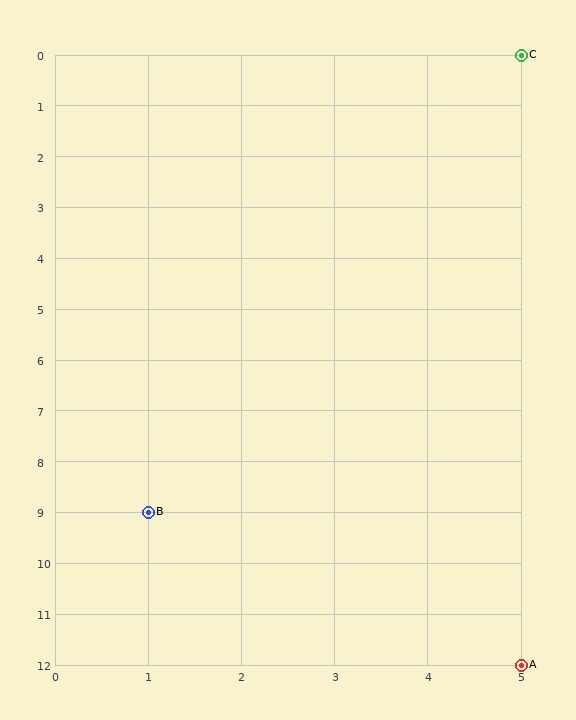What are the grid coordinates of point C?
Point C is at grid coordinates (5, 0).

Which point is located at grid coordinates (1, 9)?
Point B is at (1, 9).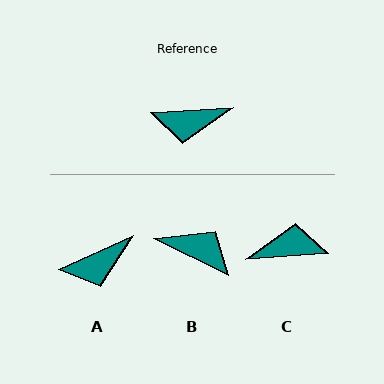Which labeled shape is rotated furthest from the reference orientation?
C, about 179 degrees away.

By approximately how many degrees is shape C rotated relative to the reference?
Approximately 179 degrees clockwise.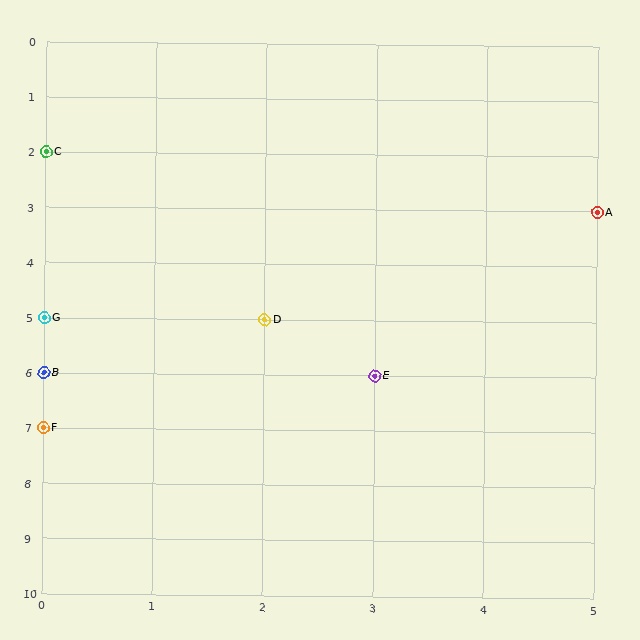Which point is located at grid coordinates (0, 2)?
Point C is at (0, 2).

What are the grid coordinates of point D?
Point D is at grid coordinates (2, 5).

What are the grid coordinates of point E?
Point E is at grid coordinates (3, 6).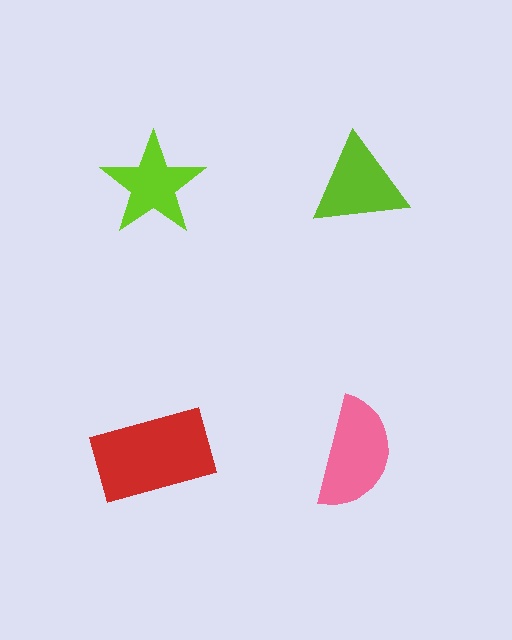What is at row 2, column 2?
A pink semicircle.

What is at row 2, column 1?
A red rectangle.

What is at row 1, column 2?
A lime triangle.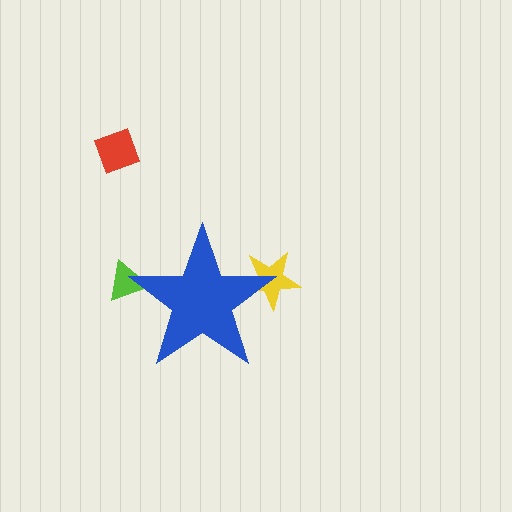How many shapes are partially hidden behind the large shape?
2 shapes are partially hidden.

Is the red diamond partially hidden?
No, the red diamond is fully visible.